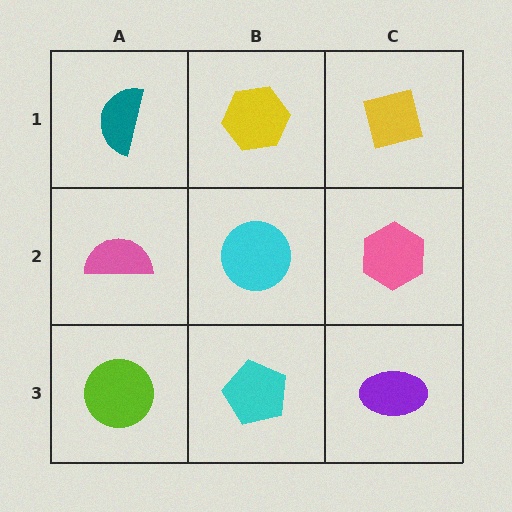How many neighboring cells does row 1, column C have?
2.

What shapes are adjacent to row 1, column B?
A cyan circle (row 2, column B), a teal semicircle (row 1, column A), a yellow square (row 1, column C).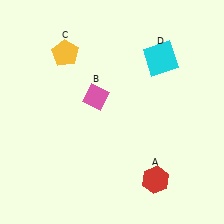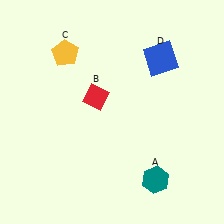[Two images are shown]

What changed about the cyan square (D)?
In Image 1, D is cyan. In Image 2, it changed to blue.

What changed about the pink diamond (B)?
In Image 1, B is pink. In Image 2, it changed to red.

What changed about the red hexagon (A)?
In Image 1, A is red. In Image 2, it changed to teal.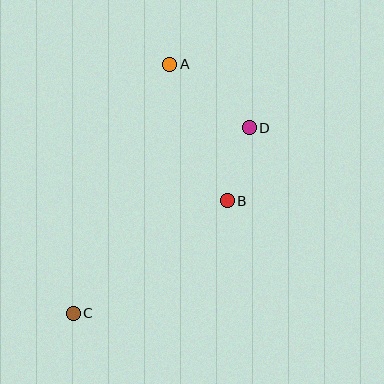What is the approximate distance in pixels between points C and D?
The distance between C and D is approximately 256 pixels.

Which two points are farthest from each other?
Points A and C are farthest from each other.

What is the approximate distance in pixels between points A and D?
The distance between A and D is approximately 102 pixels.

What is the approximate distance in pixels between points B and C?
The distance between B and C is approximately 191 pixels.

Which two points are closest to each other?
Points B and D are closest to each other.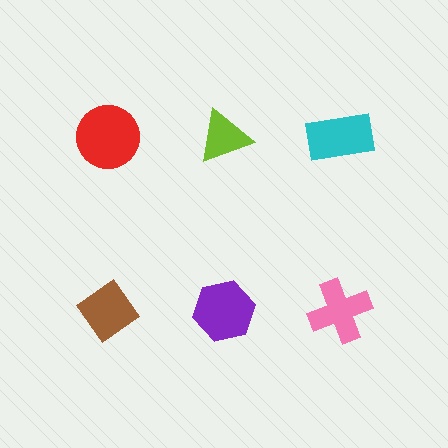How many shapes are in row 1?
3 shapes.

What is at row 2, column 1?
A brown diamond.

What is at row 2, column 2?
A purple hexagon.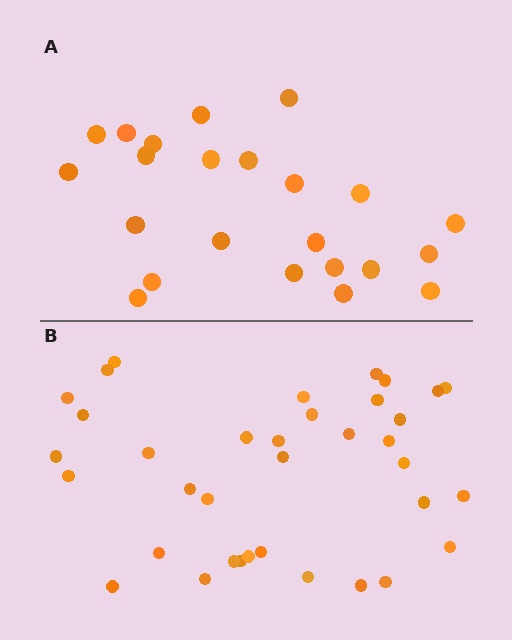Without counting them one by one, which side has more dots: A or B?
Region B (the bottom region) has more dots.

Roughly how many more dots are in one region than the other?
Region B has approximately 15 more dots than region A.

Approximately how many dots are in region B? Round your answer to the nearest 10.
About 40 dots. (The exact count is 36, which rounds to 40.)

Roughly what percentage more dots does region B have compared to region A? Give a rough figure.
About 55% more.